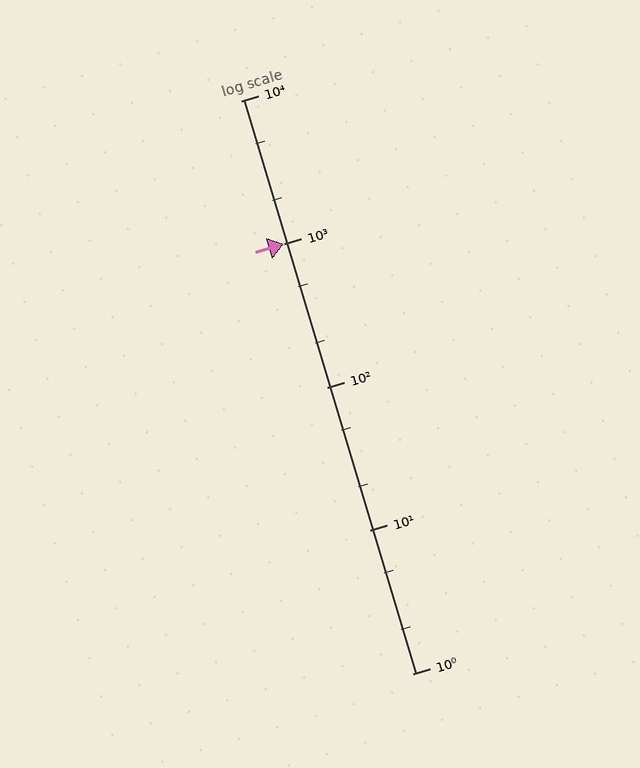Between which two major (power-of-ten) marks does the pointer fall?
The pointer is between 1000 and 10000.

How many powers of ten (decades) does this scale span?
The scale spans 4 decades, from 1 to 10000.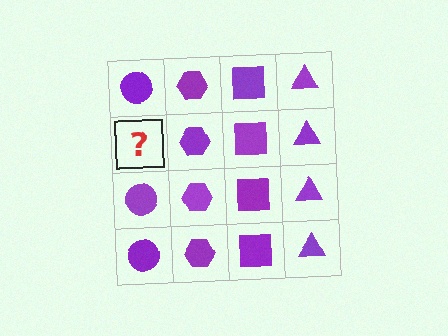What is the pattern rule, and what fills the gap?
The rule is that each column has a consistent shape. The gap should be filled with a purple circle.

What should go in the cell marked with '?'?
The missing cell should contain a purple circle.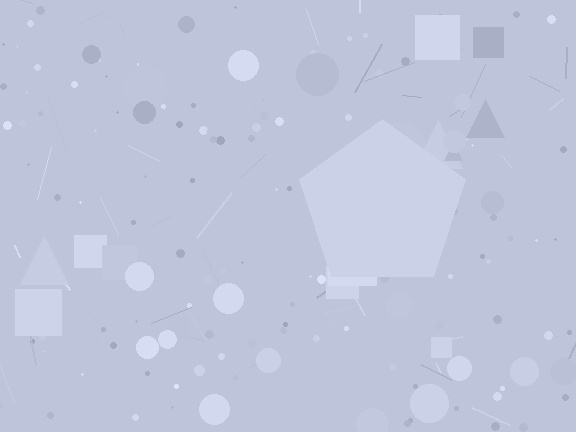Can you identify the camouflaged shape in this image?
The camouflaged shape is a pentagon.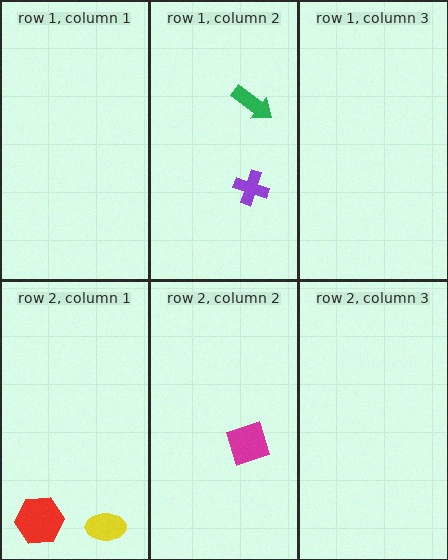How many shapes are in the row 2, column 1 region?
2.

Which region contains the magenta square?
The row 2, column 2 region.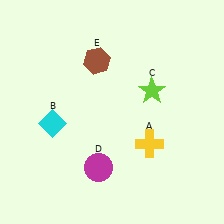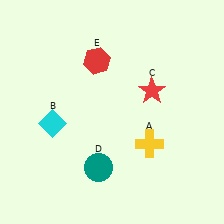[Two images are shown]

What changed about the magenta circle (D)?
In Image 1, D is magenta. In Image 2, it changed to teal.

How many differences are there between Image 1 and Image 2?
There are 3 differences between the two images.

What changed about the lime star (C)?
In Image 1, C is lime. In Image 2, it changed to red.